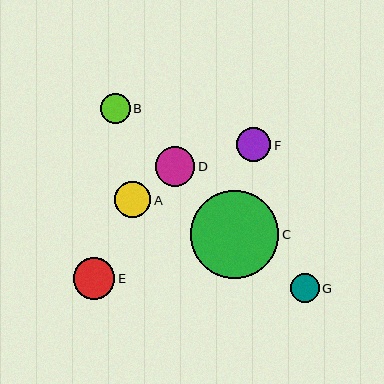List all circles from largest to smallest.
From largest to smallest: C, E, D, A, F, B, G.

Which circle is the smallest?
Circle G is the smallest with a size of approximately 29 pixels.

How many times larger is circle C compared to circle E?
Circle C is approximately 2.1 times the size of circle E.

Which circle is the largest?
Circle C is the largest with a size of approximately 88 pixels.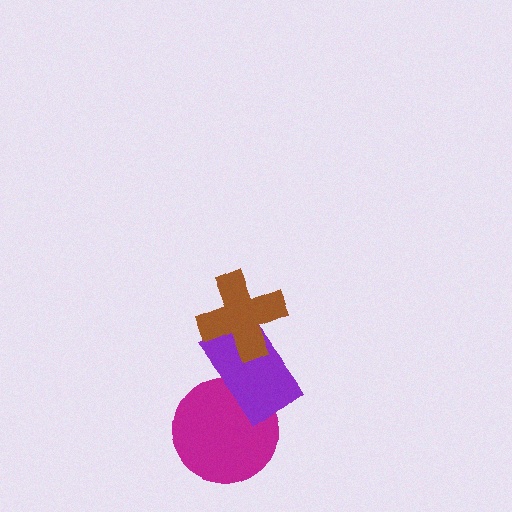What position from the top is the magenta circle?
The magenta circle is 3rd from the top.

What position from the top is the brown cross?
The brown cross is 1st from the top.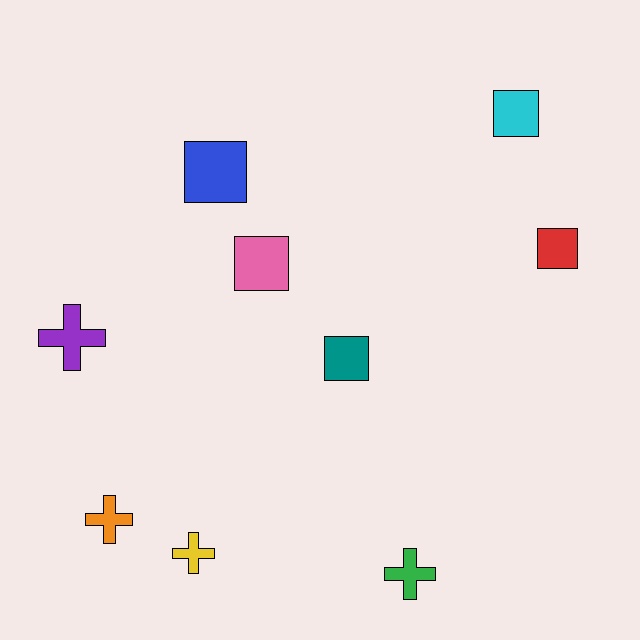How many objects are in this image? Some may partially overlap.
There are 9 objects.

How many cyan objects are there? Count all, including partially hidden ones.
There is 1 cyan object.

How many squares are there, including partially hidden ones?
There are 5 squares.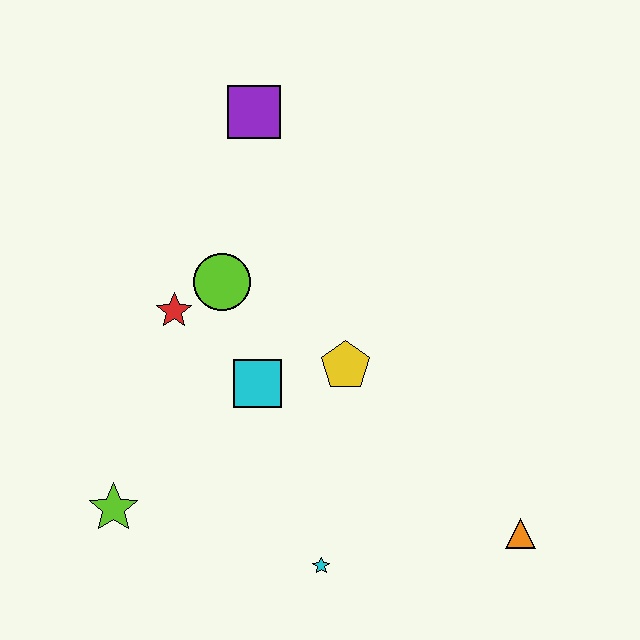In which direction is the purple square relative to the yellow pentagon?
The purple square is above the yellow pentagon.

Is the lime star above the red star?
No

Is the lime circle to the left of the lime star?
No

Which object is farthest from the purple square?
The orange triangle is farthest from the purple square.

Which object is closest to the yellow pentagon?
The cyan square is closest to the yellow pentagon.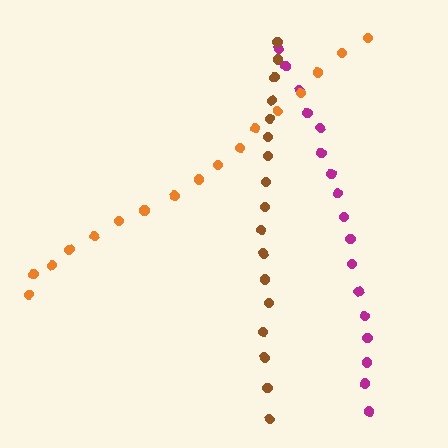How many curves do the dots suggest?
There are 3 distinct paths.